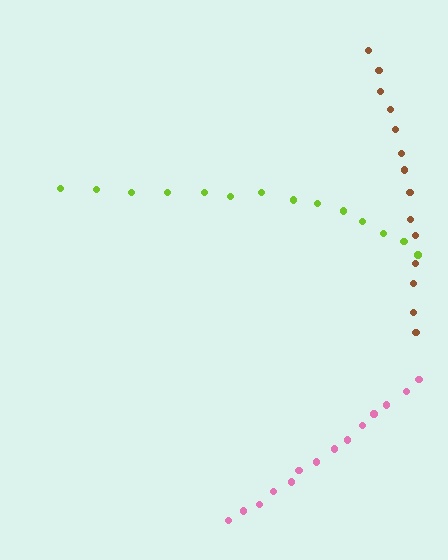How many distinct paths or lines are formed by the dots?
There are 3 distinct paths.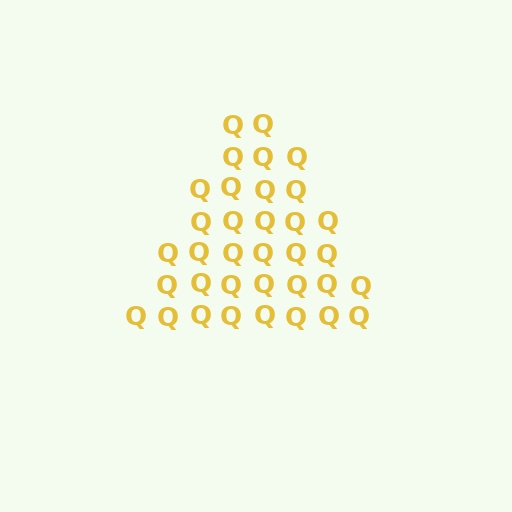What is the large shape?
The large shape is a triangle.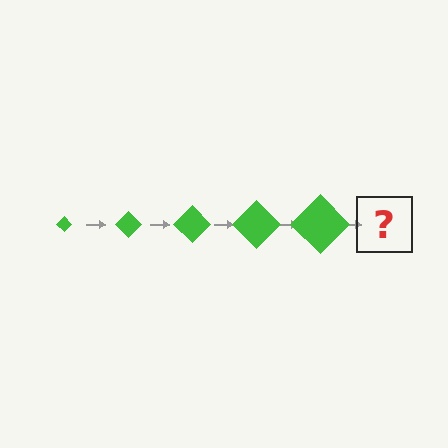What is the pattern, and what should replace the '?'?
The pattern is that the diamond gets progressively larger each step. The '?' should be a green diamond, larger than the previous one.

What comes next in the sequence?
The next element should be a green diamond, larger than the previous one.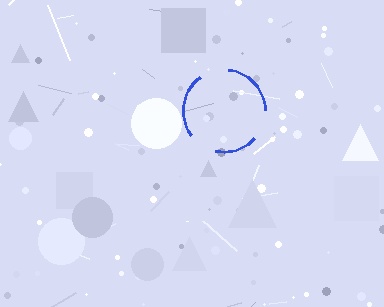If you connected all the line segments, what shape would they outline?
They would outline a circle.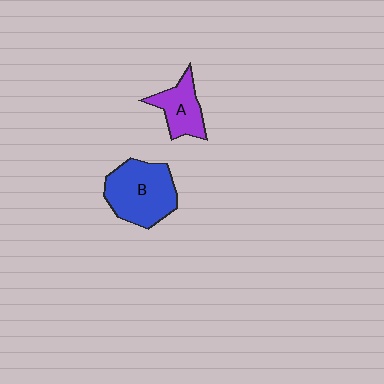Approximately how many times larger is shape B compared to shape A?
Approximately 1.7 times.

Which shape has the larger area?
Shape B (blue).